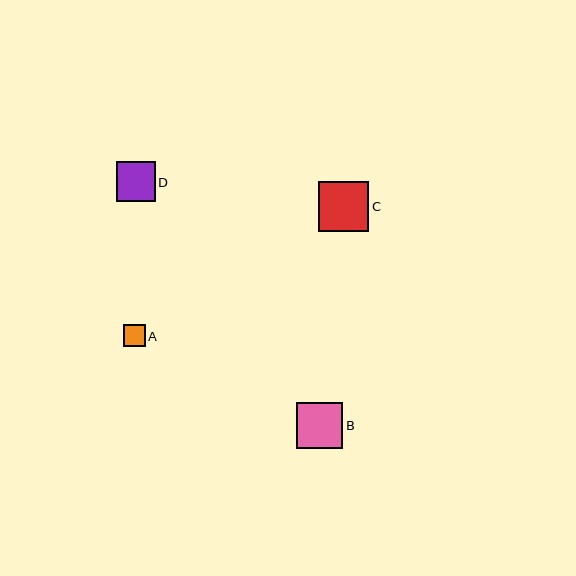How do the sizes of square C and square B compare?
Square C and square B are approximately the same size.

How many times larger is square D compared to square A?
Square D is approximately 1.8 times the size of square A.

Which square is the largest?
Square C is the largest with a size of approximately 50 pixels.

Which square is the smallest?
Square A is the smallest with a size of approximately 22 pixels.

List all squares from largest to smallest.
From largest to smallest: C, B, D, A.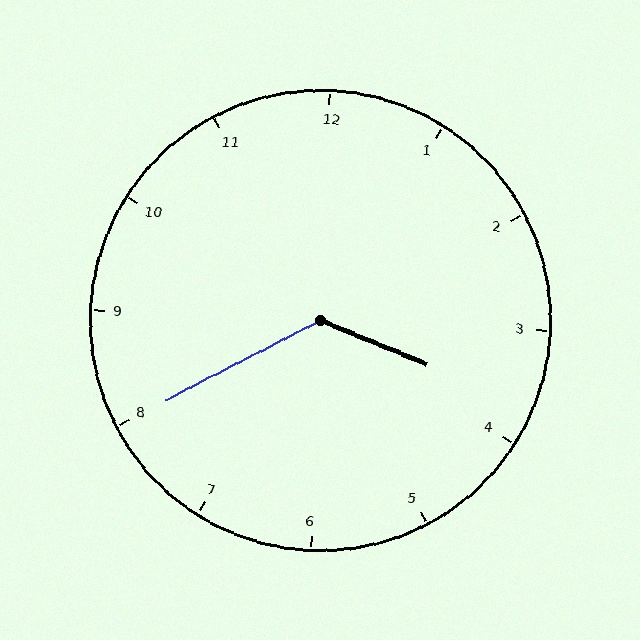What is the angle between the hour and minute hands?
Approximately 130 degrees.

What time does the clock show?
3:40.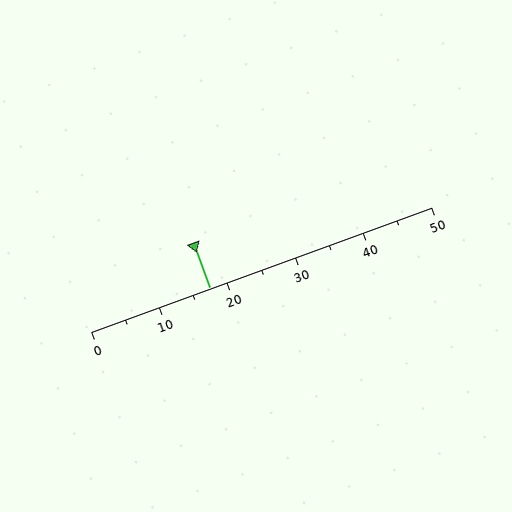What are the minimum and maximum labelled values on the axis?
The axis runs from 0 to 50.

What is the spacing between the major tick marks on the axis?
The major ticks are spaced 10 apart.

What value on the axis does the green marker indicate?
The marker indicates approximately 17.5.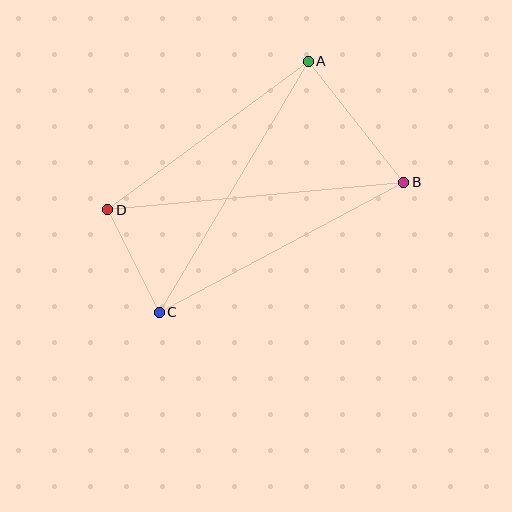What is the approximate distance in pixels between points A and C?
The distance between A and C is approximately 292 pixels.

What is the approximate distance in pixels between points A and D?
The distance between A and D is approximately 249 pixels.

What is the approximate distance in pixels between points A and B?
The distance between A and B is approximately 154 pixels.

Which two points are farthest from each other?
Points B and D are farthest from each other.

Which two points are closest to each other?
Points C and D are closest to each other.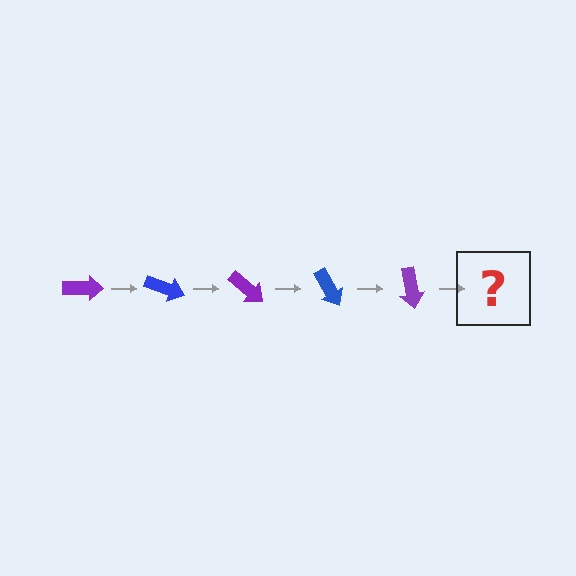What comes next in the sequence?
The next element should be a blue arrow, rotated 100 degrees from the start.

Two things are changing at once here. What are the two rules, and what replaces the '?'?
The two rules are that it rotates 20 degrees each step and the color cycles through purple and blue. The '?' should be a blue arrow, rotated 100 degrees from the start.